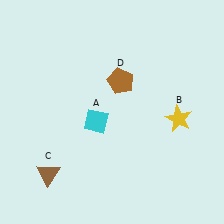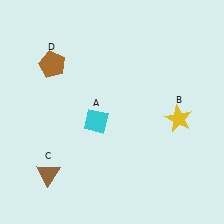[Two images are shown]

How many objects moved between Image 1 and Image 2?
1 object moved between the two images.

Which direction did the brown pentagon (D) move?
The brown pentagon (D) moved left.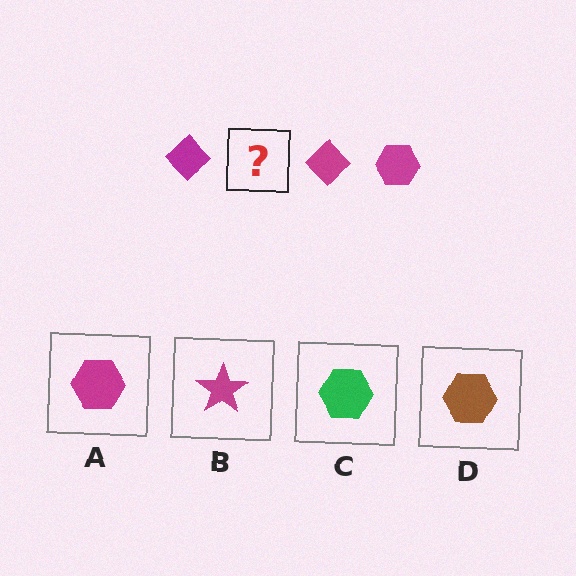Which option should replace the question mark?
Option A.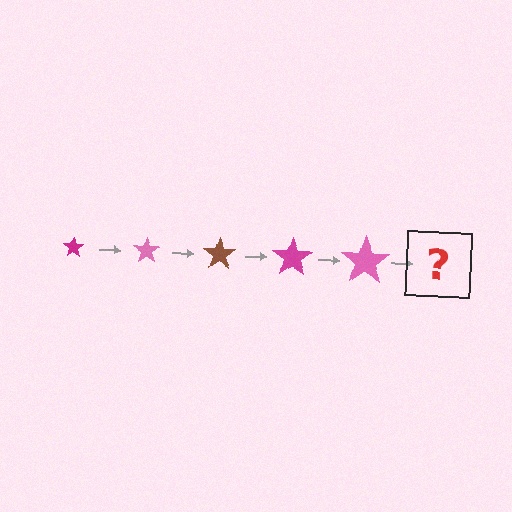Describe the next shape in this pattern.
It should be a brown star, larger than the previous one.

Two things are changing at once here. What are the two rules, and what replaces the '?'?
The two rules are that the star grows larger each step and the color cycles through magenta, pink, and brown. The '?' should be a brown star, larger than the previous one.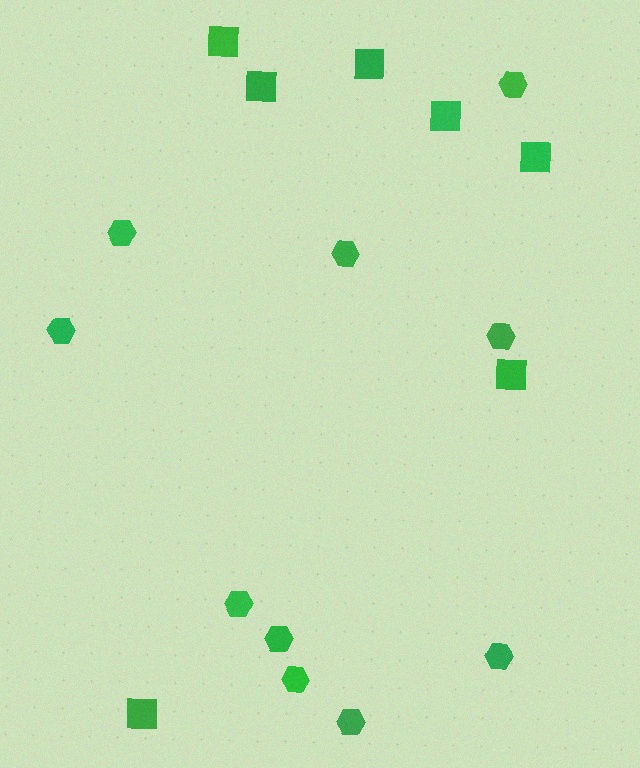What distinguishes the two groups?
There are 2 groups: one group of hexagons (10) and one group of squares (7).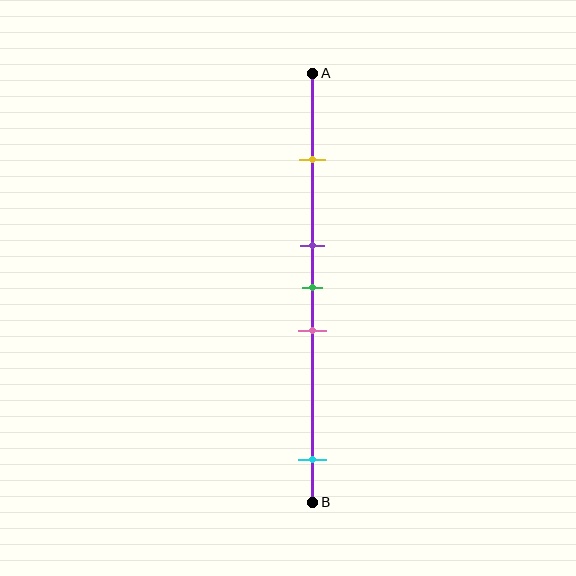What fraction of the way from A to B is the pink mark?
The pink mark is approximately 60% (0.6) of the way from A to B.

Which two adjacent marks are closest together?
The purple and green marks are the closest adjacent pair.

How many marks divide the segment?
There are 5 marks dividing the segment.